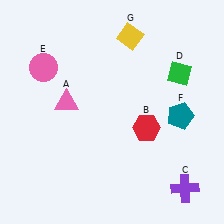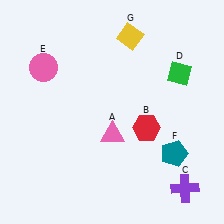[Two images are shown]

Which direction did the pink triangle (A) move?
The pink triangle (A) moved right.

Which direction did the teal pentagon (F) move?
The teal pentagon (F) moved down.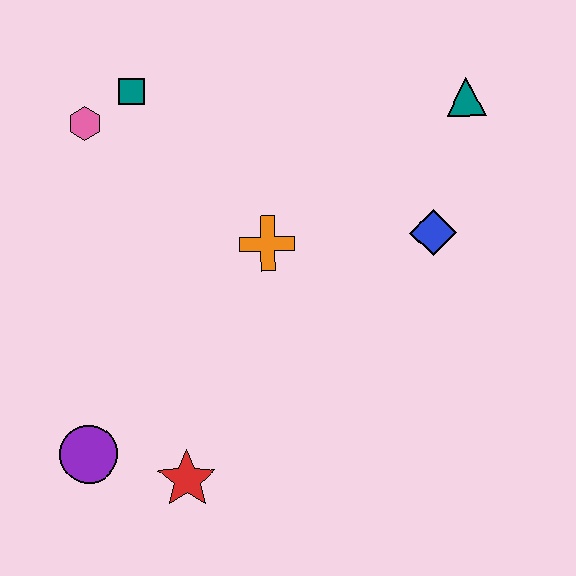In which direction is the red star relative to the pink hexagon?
The red star is below the pink hexagon.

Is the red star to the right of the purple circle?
Yes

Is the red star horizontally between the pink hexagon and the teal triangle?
Yes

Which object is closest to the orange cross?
The blue diamond is closest to the orange cross.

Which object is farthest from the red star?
The teal triangle is farthest from the red star.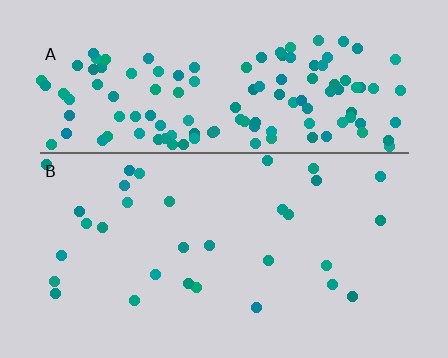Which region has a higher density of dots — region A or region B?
A (the top).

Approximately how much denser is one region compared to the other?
Approximately 4.4× — region A over region B.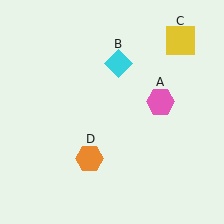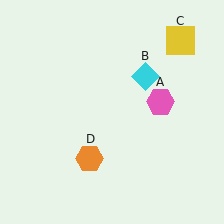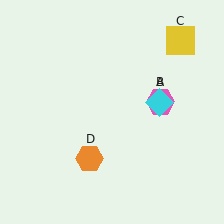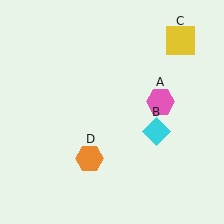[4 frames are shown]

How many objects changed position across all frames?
1 object changed position: cyan diamond (object B).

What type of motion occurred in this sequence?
The cyan diamond (object B) rotated clockwise around the center of the scene.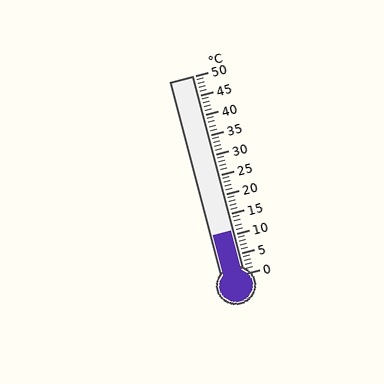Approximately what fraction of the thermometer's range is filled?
The thermometer is filled to approximately 20% of its range.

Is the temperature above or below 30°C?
The temperature is below 30°C.